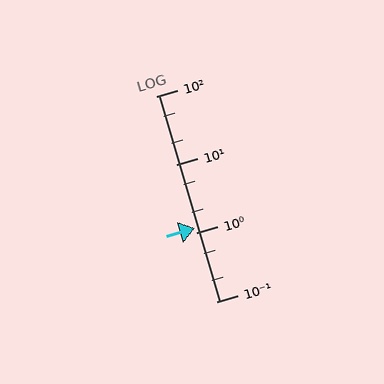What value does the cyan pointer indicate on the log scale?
The pointer indicates approximately 1.2.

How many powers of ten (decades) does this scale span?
The scale spans 3 decades, from 0.1 to 100.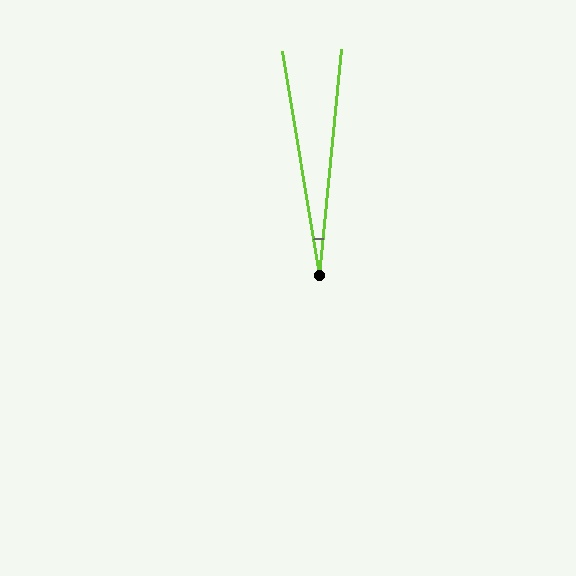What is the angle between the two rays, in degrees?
Approximately 15 degrees.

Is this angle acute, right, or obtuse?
It is acute.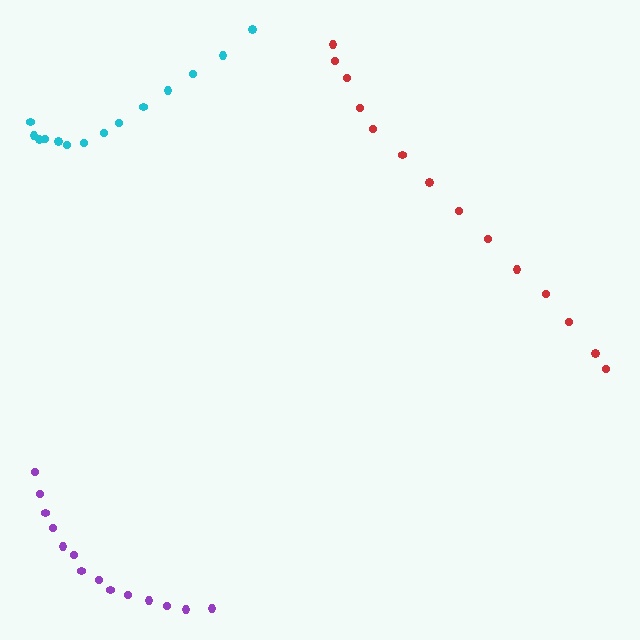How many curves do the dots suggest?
There are 3 distinct paths.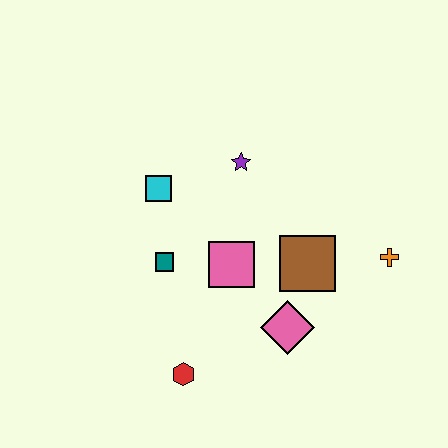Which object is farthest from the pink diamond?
The cyan square is farthest from the pink diamond.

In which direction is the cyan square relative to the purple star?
The cyan square is to the left of the purple star.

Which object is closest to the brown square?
The pink diamond is closest to the brown square.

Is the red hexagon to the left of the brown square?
Yes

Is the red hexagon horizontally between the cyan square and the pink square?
Yes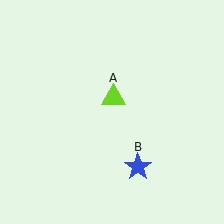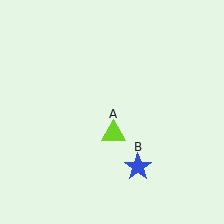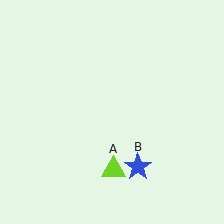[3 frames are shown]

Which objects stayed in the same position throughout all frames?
Blue star (object B) remained stationary.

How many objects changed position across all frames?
1 object changed position: lime triangle (object A).